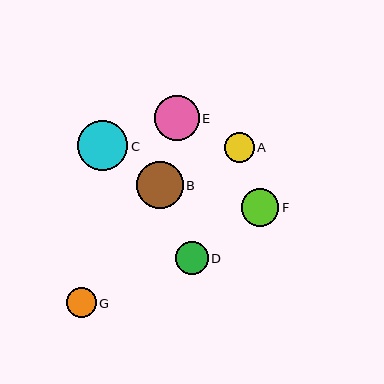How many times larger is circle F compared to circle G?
Circle F is approximately 1.3 times the size of circle G.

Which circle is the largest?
Circle C is the largest with a size of approximately 50 pixels.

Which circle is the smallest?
Circle G is the smallest with a size of approximately 30 pixels.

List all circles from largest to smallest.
From largest to smallest: C, B, E, F, D, A, G.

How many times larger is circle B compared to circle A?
Circle B is approximately 1.5 times the size of circle A.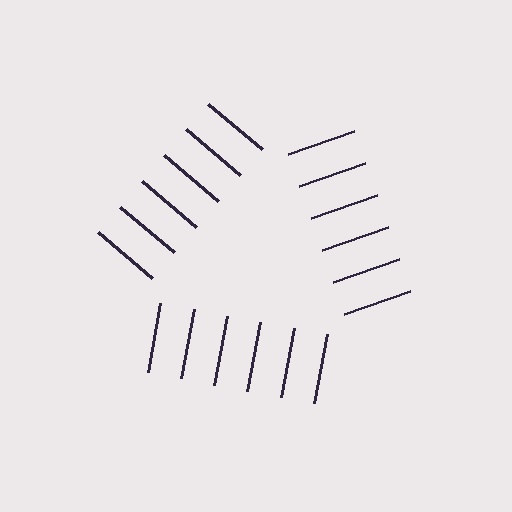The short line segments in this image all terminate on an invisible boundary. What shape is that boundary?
An illusory triangle — the line segments terminate on its edges but no continuous stroke is drawn.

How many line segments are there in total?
18 — 6 along each of the 3 edges.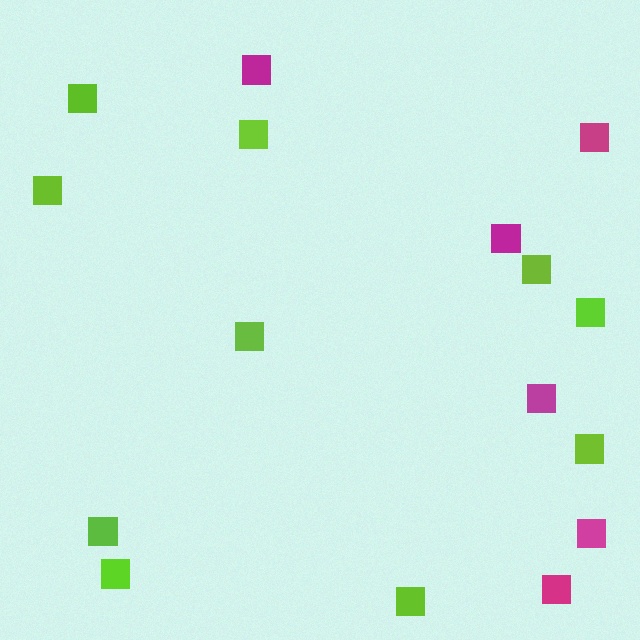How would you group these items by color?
There are 2 groups: one group of lime squares (10) and one group of magenta squares (6).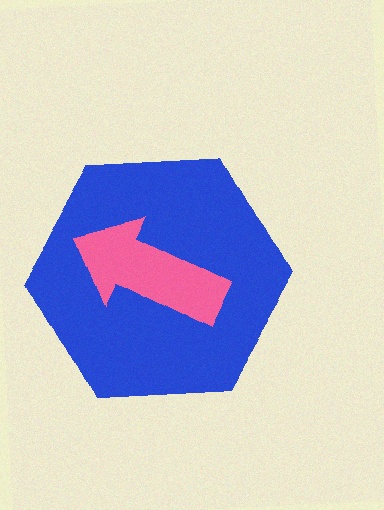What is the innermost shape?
The pink arrow.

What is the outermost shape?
The blue hexagon.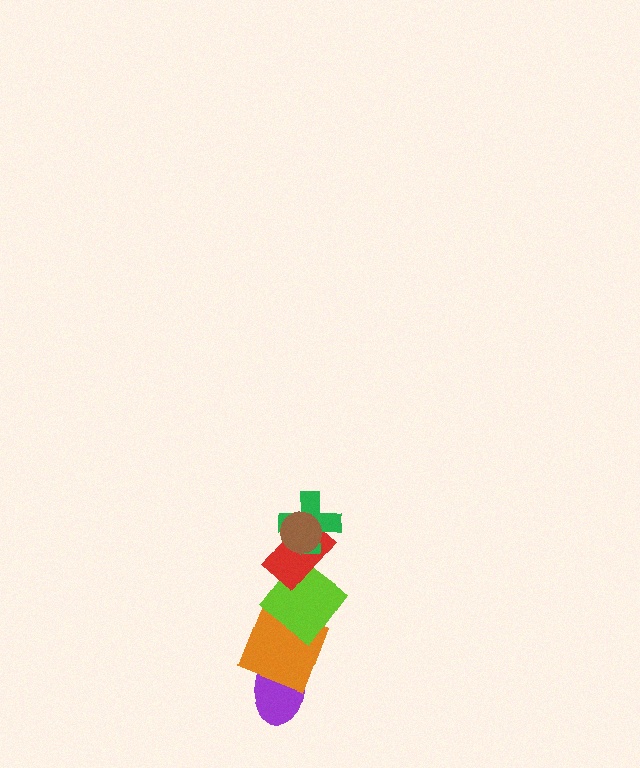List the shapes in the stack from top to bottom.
From top to bottom: the brown circle, the green cross, the red rectangle, the lime diamond, the orange square, the purple ellipse.